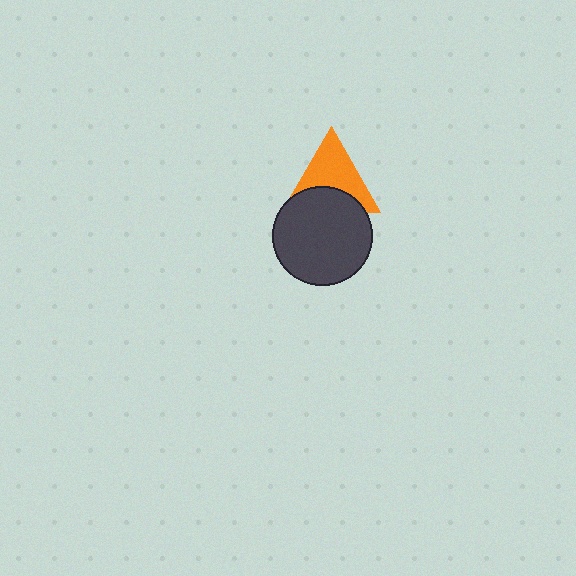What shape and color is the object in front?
The object in front is a dark gray circle.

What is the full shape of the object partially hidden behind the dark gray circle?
The partially hidden object is an orange triangle.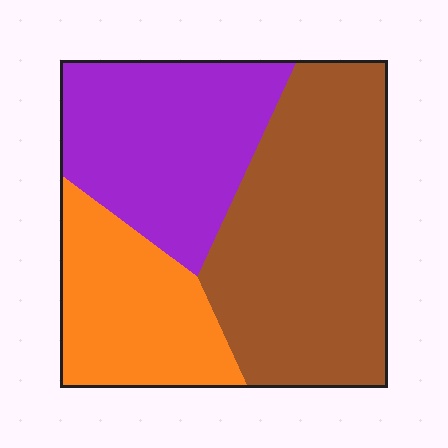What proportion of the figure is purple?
Purple covers roughly 30% of the figure.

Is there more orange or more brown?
Brown.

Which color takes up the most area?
Brown, at roughly 45%.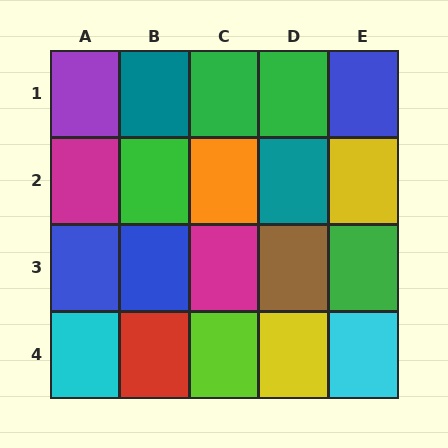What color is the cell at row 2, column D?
Teal.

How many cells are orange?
1 cell is orange.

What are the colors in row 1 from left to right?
Purple, teal, green, green, blue.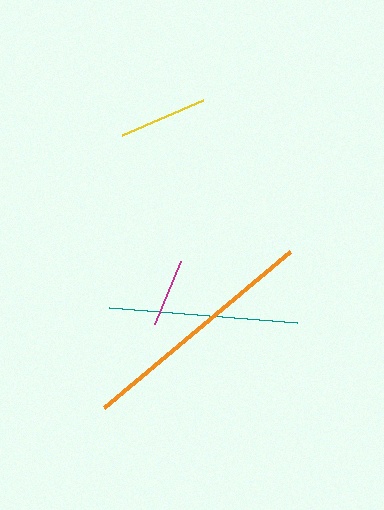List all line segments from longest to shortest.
From longest to shortest: orange, teal, yellow, magenta.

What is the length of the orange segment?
The orange segment is approximately 243 pixels long.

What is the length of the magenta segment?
The magenta segment is approximately 68 pixels long.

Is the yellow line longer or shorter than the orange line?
The orange line is longer than the yellow line.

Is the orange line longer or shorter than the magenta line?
The orange line is longer than the magenta line.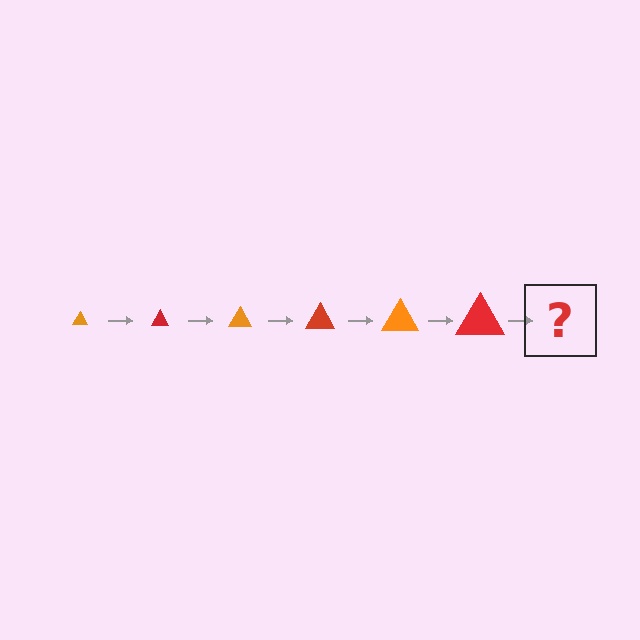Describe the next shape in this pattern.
It should be an orange triangle, larger than the previous one.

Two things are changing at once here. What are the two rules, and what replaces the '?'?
The two rules are that the triangle grows larger each step and the color cycles through orange and red. The '?' should be an orange triangle, larger than the previous one.